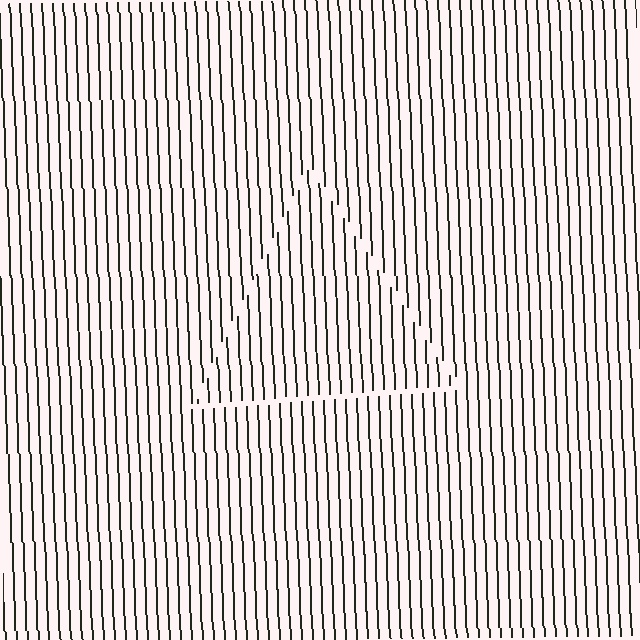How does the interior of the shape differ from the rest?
The interior of the shape contains the same grating, shifted by half a period — the contour is defined by the phase discontinuity where line-ends from the inner and outer gratings abut.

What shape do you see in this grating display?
An illusory triangle. The interior of the shape contains the same grating, shifted by half a period — the contour is defined by the phase discontinuity where line-ends from the inner and outer gratings abut.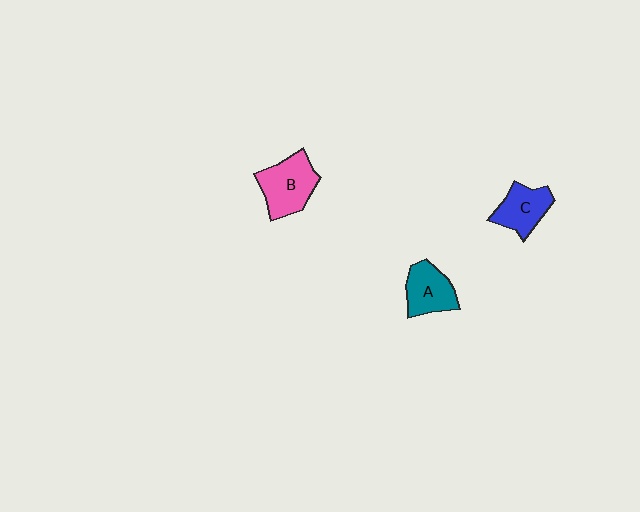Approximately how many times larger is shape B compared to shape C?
Approximately 1.3 times.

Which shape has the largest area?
Shape B (pink).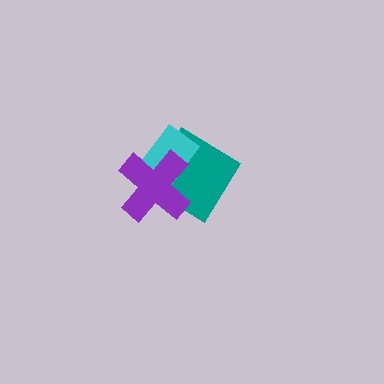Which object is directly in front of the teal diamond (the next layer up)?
The cyan rectangle is directly in front of the teal diamond.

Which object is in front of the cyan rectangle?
The purple cross is in front of the cyan rectangle.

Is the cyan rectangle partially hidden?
Yes, it is partially covered by another shape.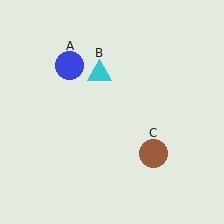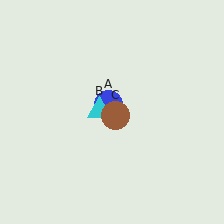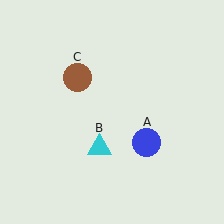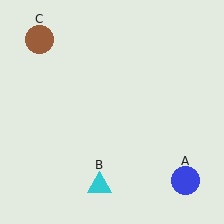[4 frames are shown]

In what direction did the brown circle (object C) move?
The brown circle (object C) moved up and to the left.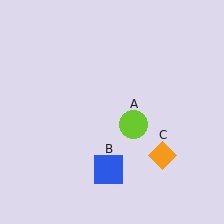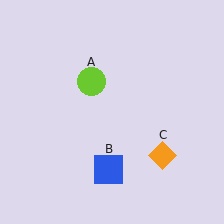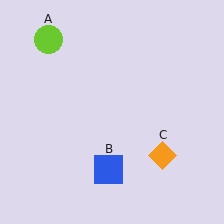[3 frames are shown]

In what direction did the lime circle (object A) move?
The lime circle (object A) moved up and to the left.